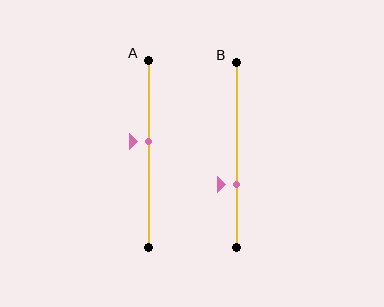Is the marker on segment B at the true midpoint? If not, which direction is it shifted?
No, the marker on segment B is shifted downward by about 16% of the segment length.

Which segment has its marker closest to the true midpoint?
Segment A has its marker closest to the true midpoint.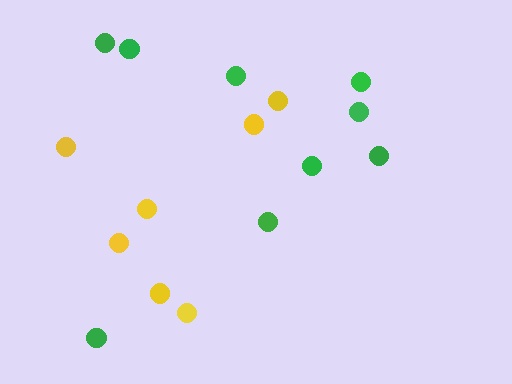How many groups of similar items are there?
There are 2 groups: one group of green circles (9) and one group of yellow circles (7).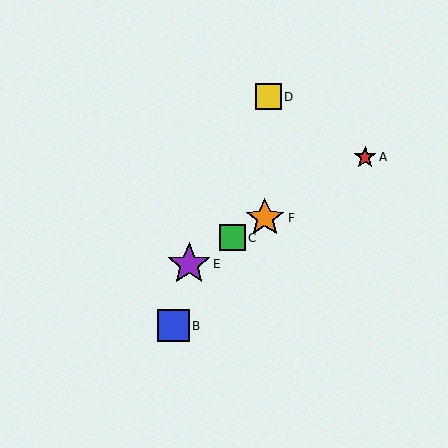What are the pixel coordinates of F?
Object F is at (265, 218).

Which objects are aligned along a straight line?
Objects A, C, E, F are aligned along a straight line.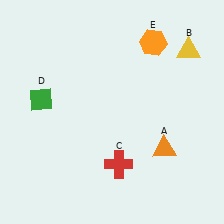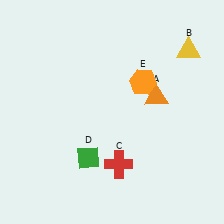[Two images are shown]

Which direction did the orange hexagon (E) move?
The orange hexagon (E) moved down.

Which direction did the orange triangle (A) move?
The orange triangle (A) moved up.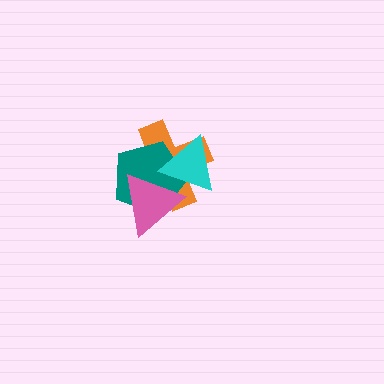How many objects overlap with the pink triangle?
3 objects overlap with the pink triangle.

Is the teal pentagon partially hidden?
Yes, it is partially covered by another shape.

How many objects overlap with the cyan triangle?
3 objects overlap with the cyan triangle.